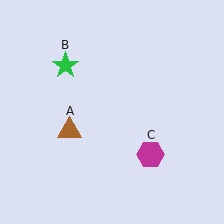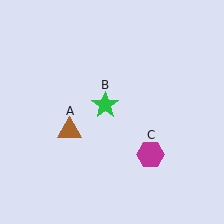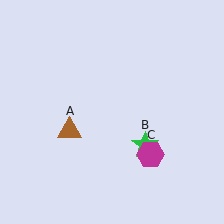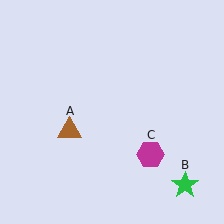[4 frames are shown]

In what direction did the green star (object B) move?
The green star (object B) moved down and to the right.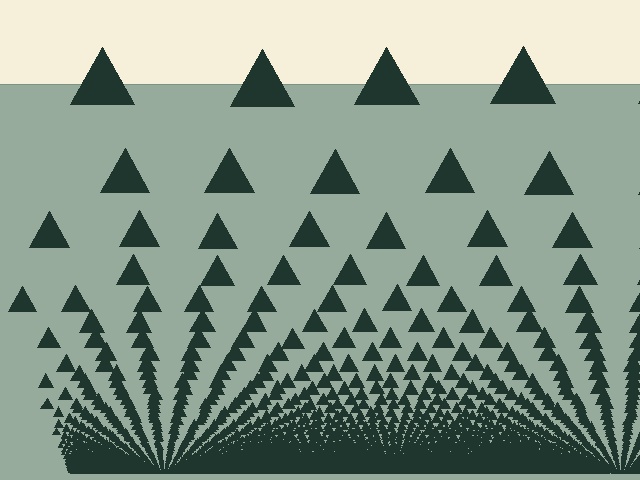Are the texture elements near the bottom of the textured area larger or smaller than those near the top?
Smaller. The gradient is inverted — elements near the bottom are smaller and denser.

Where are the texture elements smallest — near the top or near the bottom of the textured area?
Near the bottom.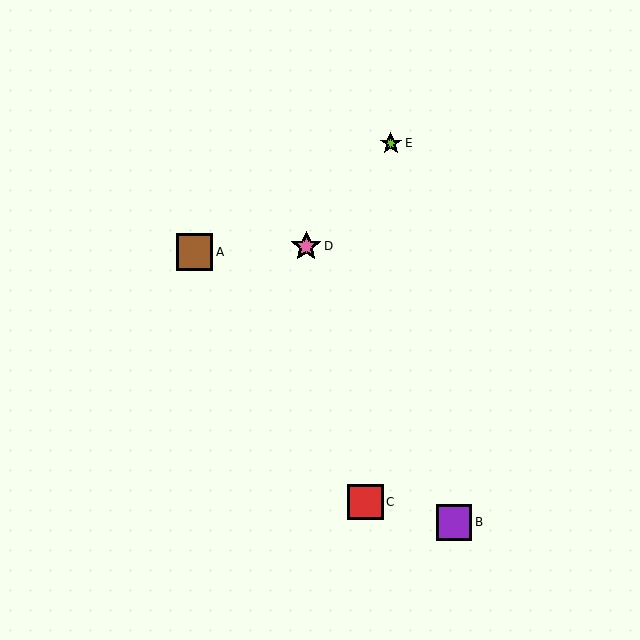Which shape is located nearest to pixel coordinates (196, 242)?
The brown square (labeled A) at (194, 252) is nearest to that location.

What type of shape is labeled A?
Shape A is a brown square.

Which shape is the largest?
The brown square (labeled A) is the largest.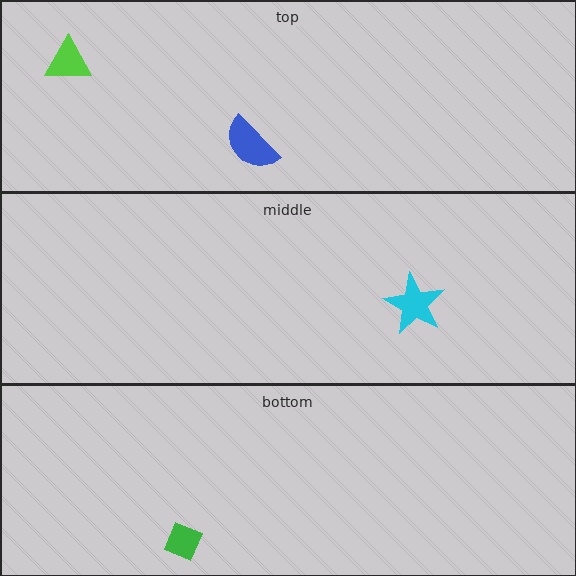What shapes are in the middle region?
The cyan star.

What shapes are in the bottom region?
The green diamond.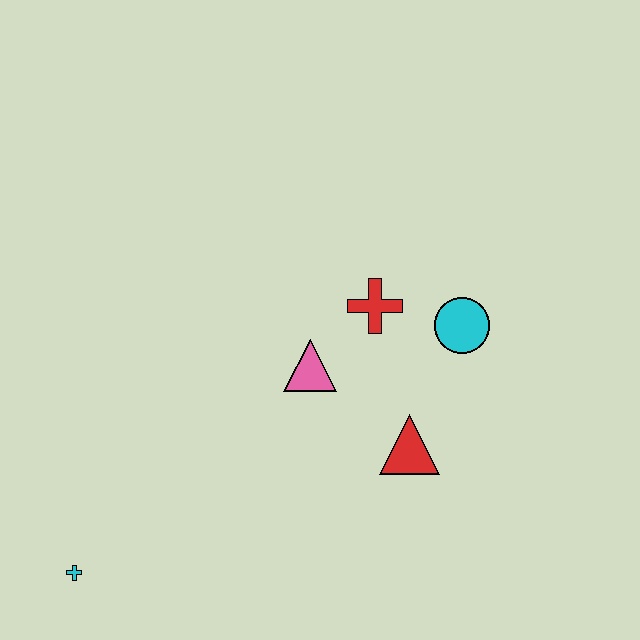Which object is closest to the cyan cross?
The pink triangle is closest to the cyan cross.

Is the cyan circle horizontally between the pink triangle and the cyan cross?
No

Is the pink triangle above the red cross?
No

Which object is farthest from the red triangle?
The cyan cross is farthest from the red triangle.